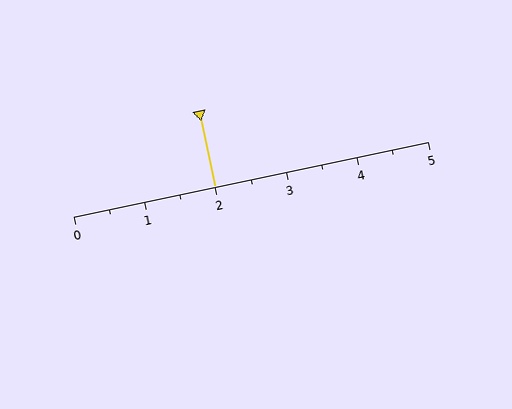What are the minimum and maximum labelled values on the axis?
The axis runs from 0 to 5.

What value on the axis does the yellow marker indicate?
The marker indicates approximately 2.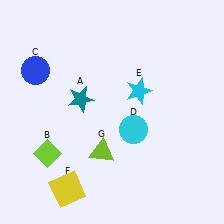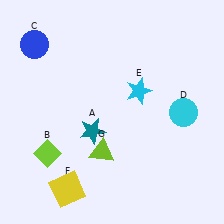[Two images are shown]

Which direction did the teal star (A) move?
The teal star (A) moved down.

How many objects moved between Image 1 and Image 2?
3 objects moved between the two images.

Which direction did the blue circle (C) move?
The blue circle (C) moved up.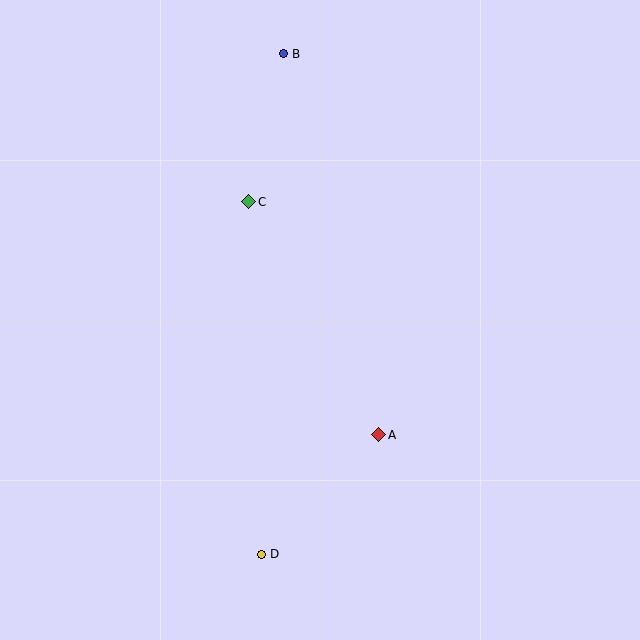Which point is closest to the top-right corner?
Point B is closest to the top-right corner.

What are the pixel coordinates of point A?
Point A is at (379, 435).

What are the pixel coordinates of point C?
Point C is at (249, 202).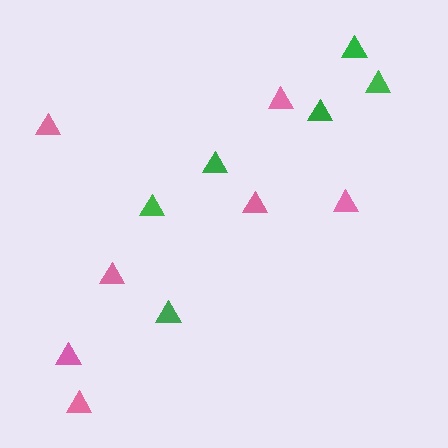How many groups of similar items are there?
There are 2 groups: one group of pink triangles (7) and one group of green triangles (6).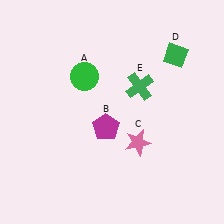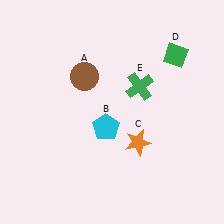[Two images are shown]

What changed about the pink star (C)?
In Image 1, C is pink. In Image 2, it changed to orange.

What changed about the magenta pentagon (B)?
In Image 1, B is magenta. In Image 2, it changed to cyan.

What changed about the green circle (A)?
In Image 1, A is green. In Image 2, it changed to brown.